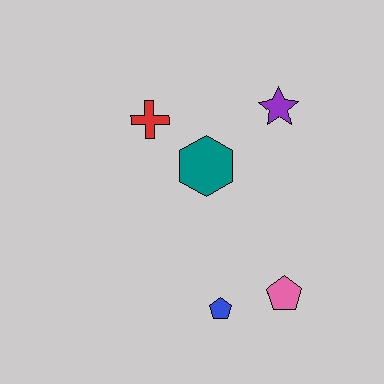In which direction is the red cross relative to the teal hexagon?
The red cross is to the left of the teal hexagon.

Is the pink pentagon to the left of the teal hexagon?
No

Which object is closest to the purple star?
The teal hexagon is closest to the purple star.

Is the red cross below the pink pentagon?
No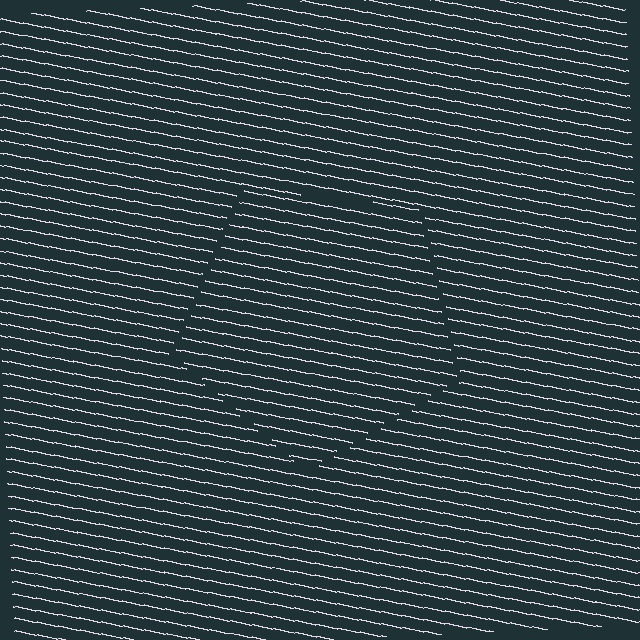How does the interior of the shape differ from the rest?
The interior of the shape contains the same grating, shifted by half a period — the contour is defined by the phase discontinuity where line-ends from the inner and outer gratings abut.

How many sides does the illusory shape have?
5 sides — the line-ends trace a pentagon.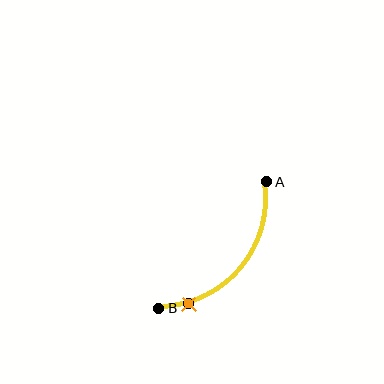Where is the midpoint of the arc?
The arc midpoint is the point on the curve farthest from the straight line joining A and B. It sits below and to the right of that line.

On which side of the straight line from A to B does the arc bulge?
The arc bulges below and to the right of the straight line connecting A and B.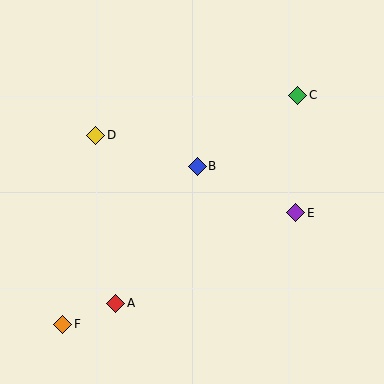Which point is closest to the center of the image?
Point B at (197, 166) is closest to the center.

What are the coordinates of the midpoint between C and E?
The midpoint between C and E is at (297, 154).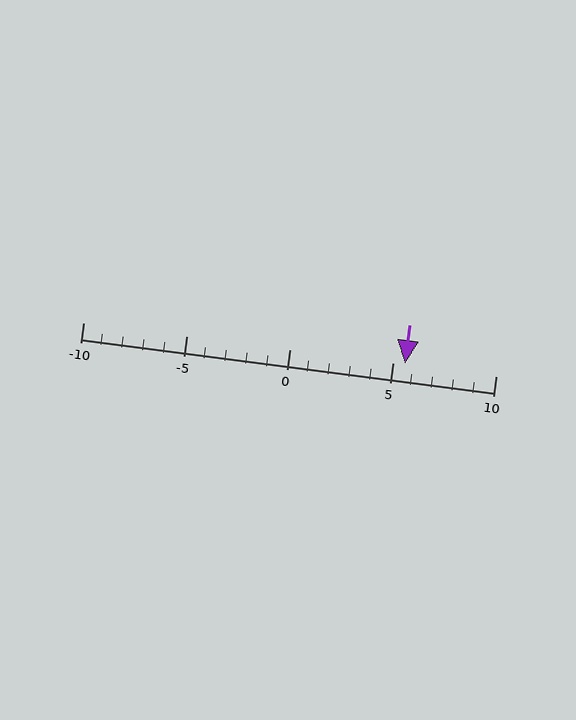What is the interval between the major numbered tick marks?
The major tick marks are spaced 5 units apart.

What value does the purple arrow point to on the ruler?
The purple arrow points to approximately 6.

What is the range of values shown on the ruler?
The ruler shows values from -10 to 10.